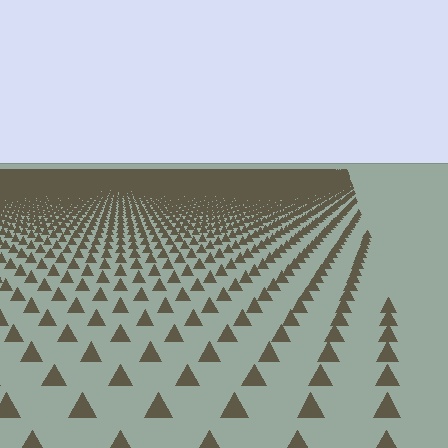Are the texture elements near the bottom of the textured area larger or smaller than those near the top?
Larger. Near the bottom, elements are closer to the viewer and appear at a bigger on-screen size.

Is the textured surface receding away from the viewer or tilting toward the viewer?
The surface is receding away from the viewer. Texture elements get smaller and denser toward the top.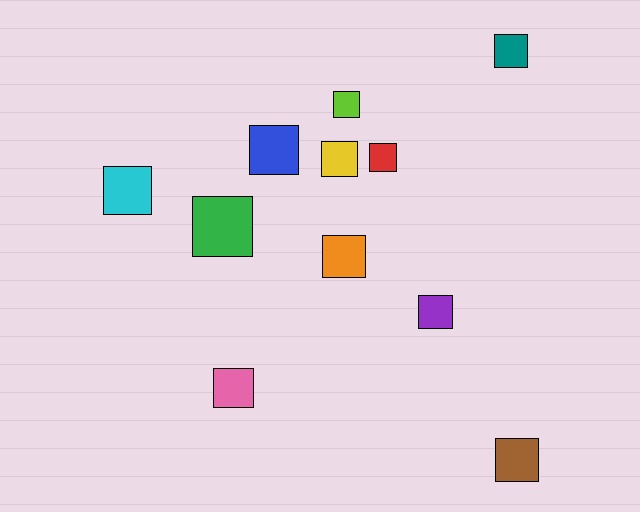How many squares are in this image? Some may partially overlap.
There are 11 squares.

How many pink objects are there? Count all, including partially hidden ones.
There is 1 pink object.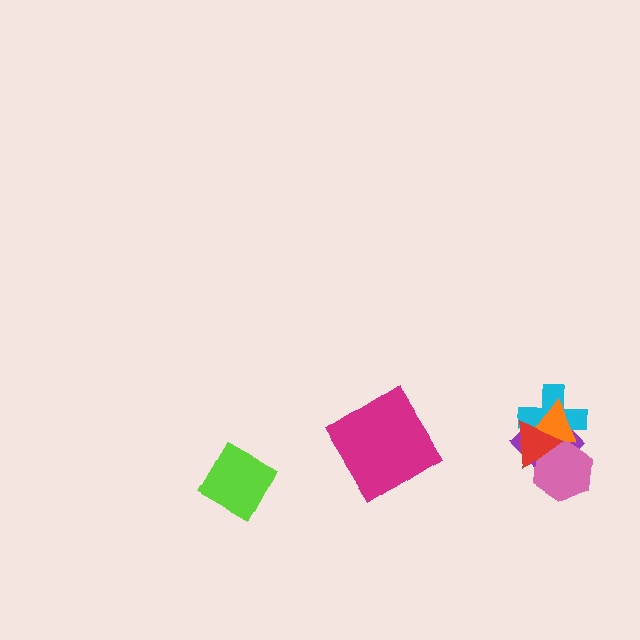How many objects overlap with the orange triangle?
4 objects overlap with the orange triangle.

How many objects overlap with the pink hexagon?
4 objects overlap with the pink hexagon.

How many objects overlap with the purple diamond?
4 objects overlap with the purple diamond.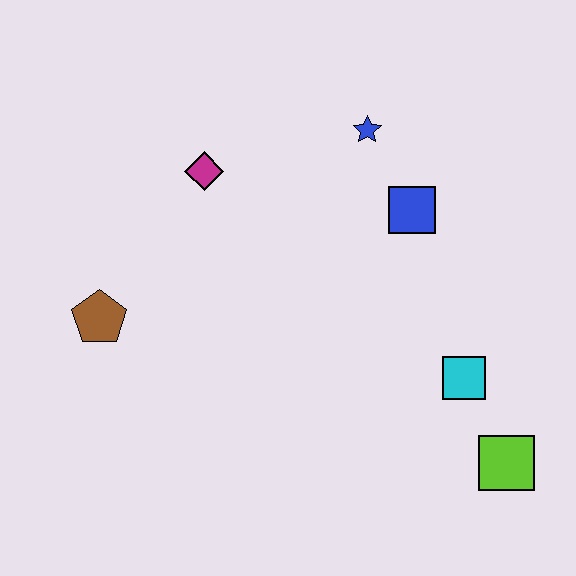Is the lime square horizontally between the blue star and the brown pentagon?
No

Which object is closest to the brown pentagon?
The magenta diamond is closest to the brown pentagon.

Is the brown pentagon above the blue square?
No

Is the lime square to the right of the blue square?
Yes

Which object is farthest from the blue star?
The lime square is farthest from the blue star.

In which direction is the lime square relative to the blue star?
The lime square is below the blue star.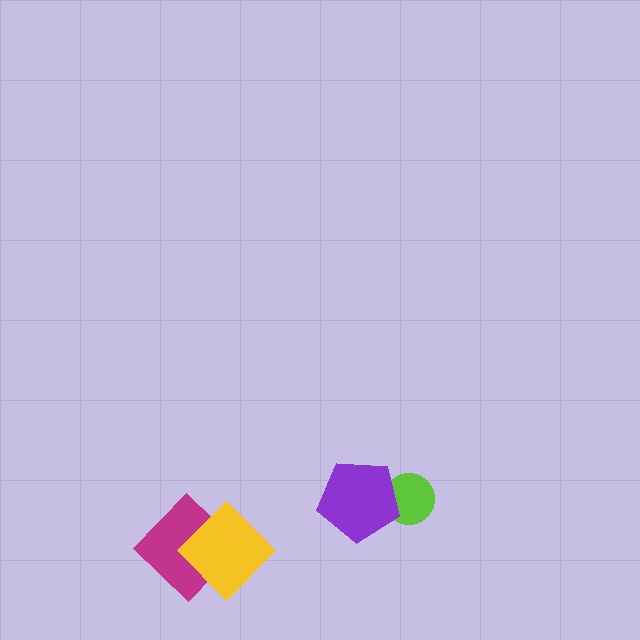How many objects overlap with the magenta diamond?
1 object overlaps with the magenta diamond.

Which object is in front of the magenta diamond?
The yellow diamond is in front of the magenta diamond.